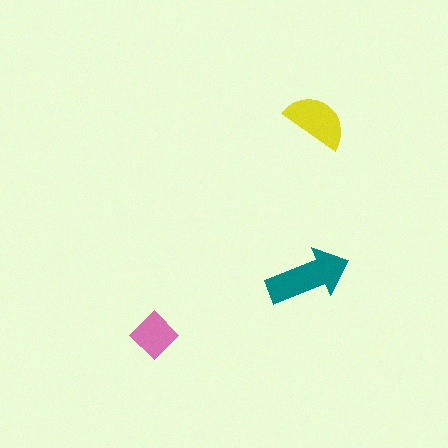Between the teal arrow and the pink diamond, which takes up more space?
The teal arrow.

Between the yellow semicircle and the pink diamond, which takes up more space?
The yellow semicircle.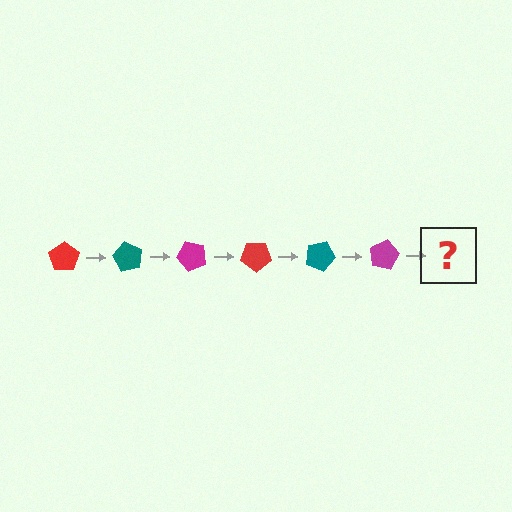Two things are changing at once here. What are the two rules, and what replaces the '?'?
The two rules are that it rotates 60 degrees each step and the color cycles through red, teal, and magenta. The '?' should be a red pentagon, rotated 360 degrees from the start.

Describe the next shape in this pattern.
It should be a red pentagon, rotated 360 degrees from the start.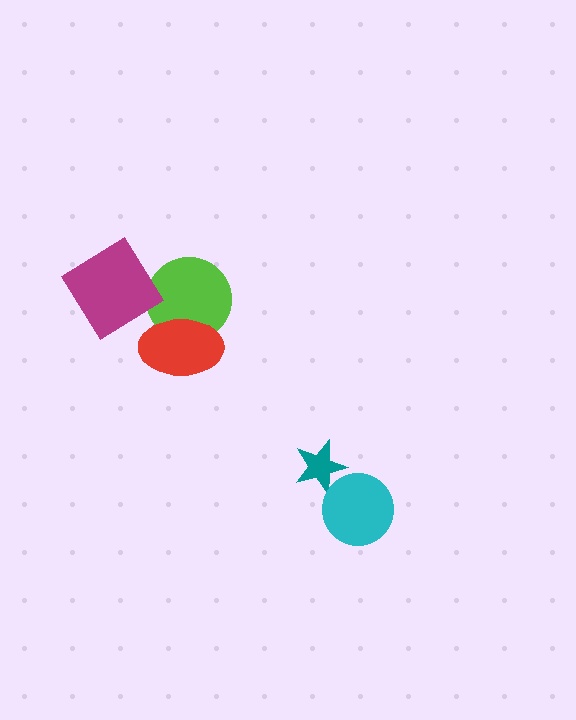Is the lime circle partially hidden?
Yes, it is partially covered by another shape.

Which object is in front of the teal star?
The cyan circle is in front of the teal star.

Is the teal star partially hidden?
Yes, it is partially covered by another shape.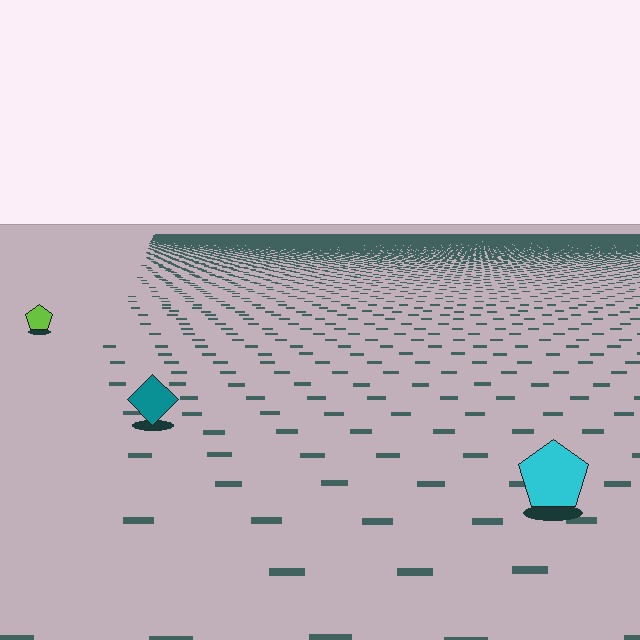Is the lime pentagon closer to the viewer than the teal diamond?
No. The teal diamond is closer — you can tell from the texture gradient: the ground texture is coarser near it.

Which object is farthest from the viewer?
The lime pentagon is farthest from the viewer. It appears smaller and the ground texture around it is denser.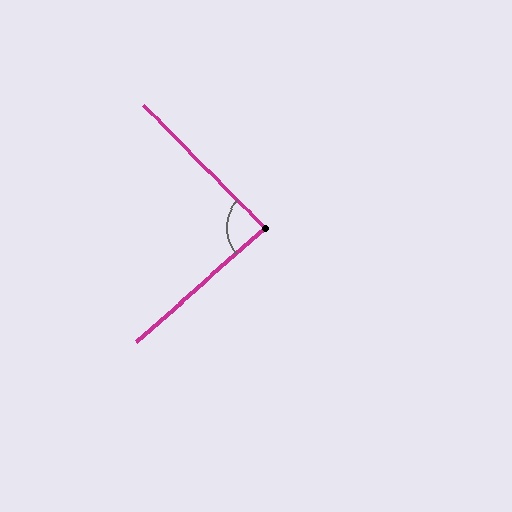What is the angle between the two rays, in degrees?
Approximately 87 degrees.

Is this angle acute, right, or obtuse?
It is approximately a right angle.